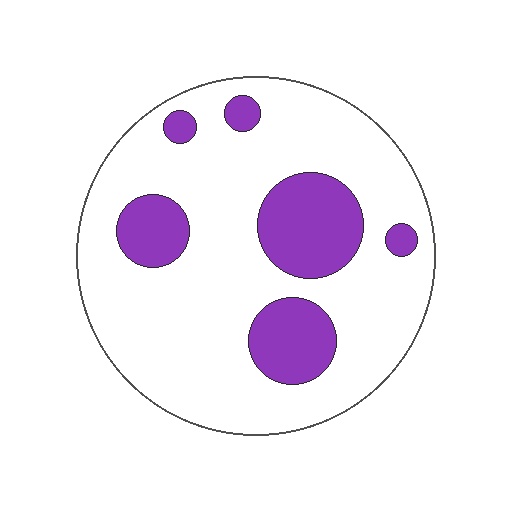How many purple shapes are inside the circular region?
6.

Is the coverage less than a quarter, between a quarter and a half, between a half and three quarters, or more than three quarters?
Less than a quarter.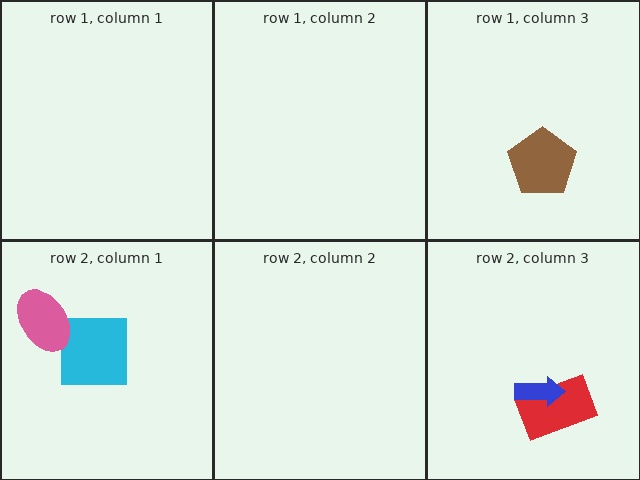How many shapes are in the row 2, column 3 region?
2.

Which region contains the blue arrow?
The row 2, column 3 region.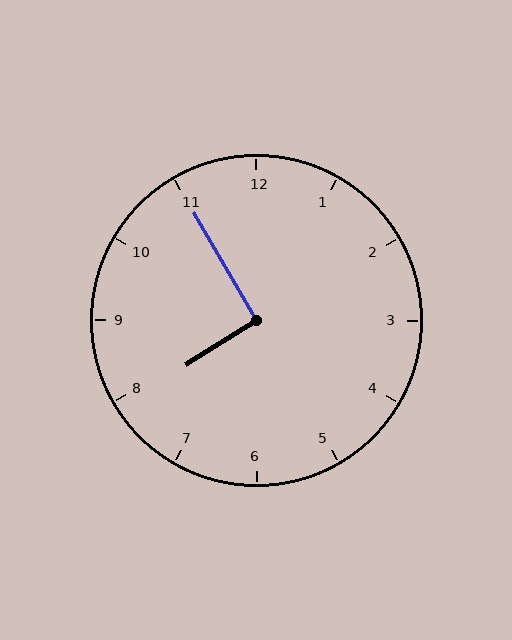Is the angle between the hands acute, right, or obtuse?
It is right.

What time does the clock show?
7:55.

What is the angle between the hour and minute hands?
Approximately 92 degrees.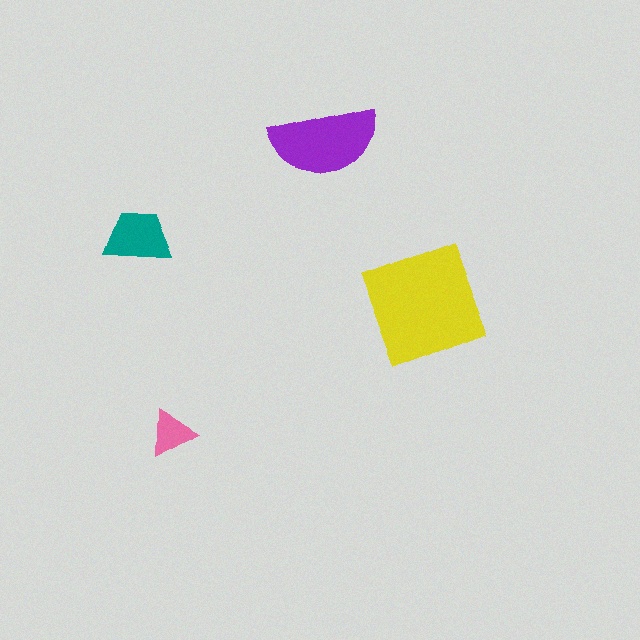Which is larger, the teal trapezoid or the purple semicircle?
The purple semicircle.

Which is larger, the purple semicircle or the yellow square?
The yellow square.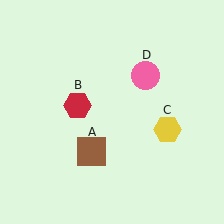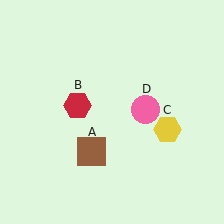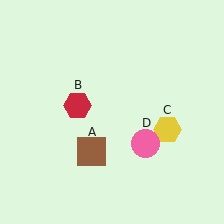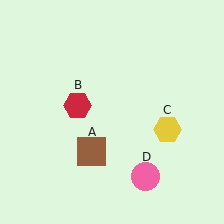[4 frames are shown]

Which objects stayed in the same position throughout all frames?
Brown square (object A) and red hexagon (object B) and yellow hexagon (object C) remained stationary.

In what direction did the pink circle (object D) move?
The pink circle (object D) moved down.